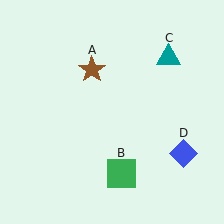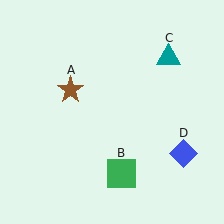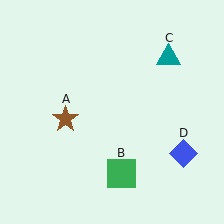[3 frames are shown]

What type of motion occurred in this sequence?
The brown star (object A) rotated counterclockwise around the center of the scene.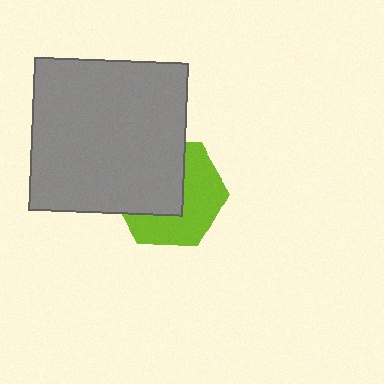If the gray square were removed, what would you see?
You would see the complete lime hexagon.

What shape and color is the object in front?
The object in front is a gray square.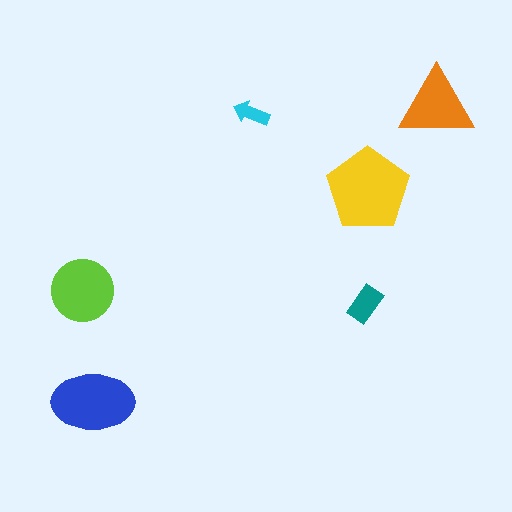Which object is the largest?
The yellow pentagon.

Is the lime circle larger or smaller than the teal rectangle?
Larger.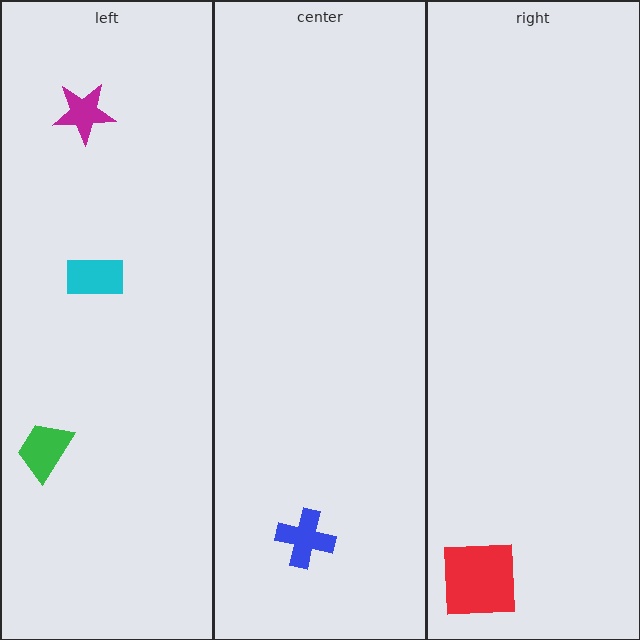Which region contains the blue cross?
The center region.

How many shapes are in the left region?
3.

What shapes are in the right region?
The red square.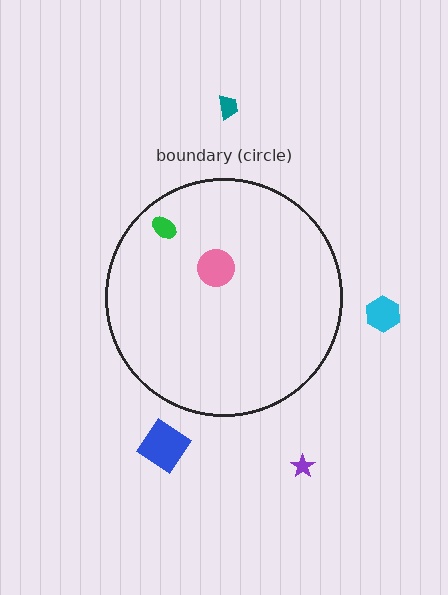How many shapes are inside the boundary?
2 inside, 4 outside.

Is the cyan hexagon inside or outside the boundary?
Outside.